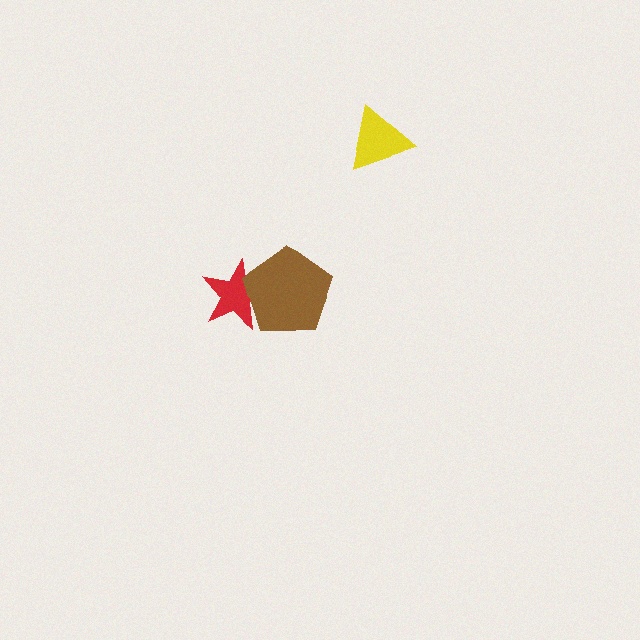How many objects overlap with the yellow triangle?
0 objects overlap with the yellow triangle.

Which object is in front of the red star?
The brown pentagon is in front of the red star.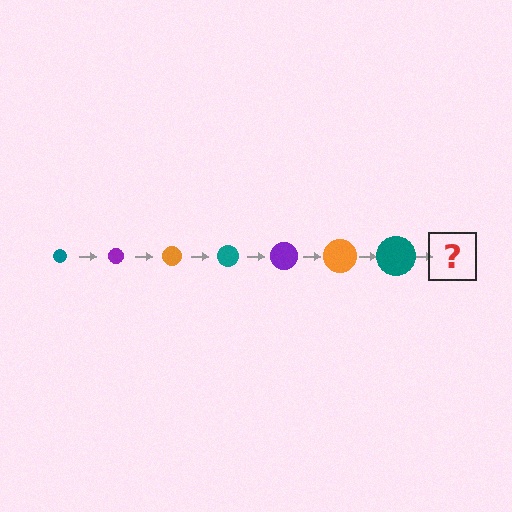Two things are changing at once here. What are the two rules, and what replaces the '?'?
The two rules are that the circle grows larger each step and the color cycles through teal, purple, and orange. The '?' should be a purple circle, larger than the previous one.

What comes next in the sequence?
The next element should be a purple circle, larger than the previous one.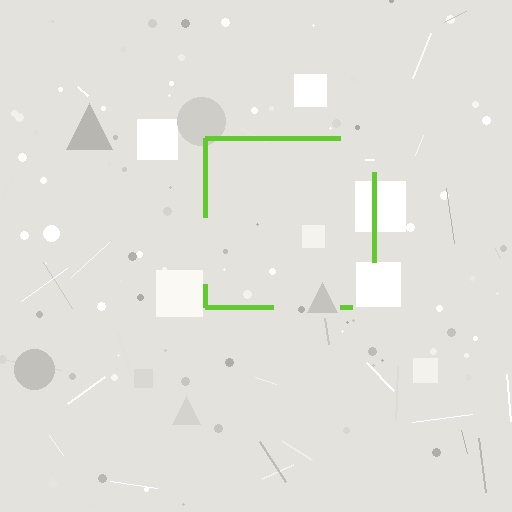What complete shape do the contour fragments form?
The contour fragments form a square.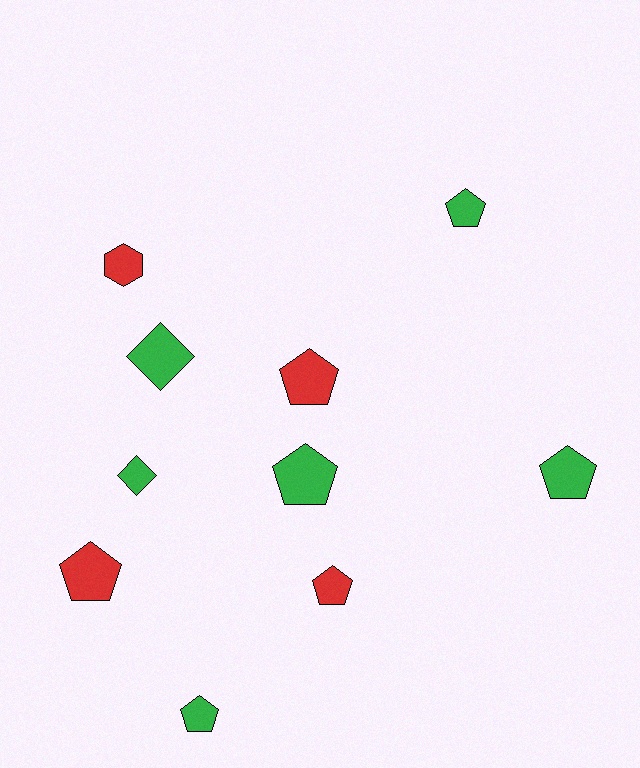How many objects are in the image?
There are 10 objects.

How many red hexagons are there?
There is 1 red hexagon.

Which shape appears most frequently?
Pentagon, with 7 objects.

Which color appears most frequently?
Green, with 6 objects.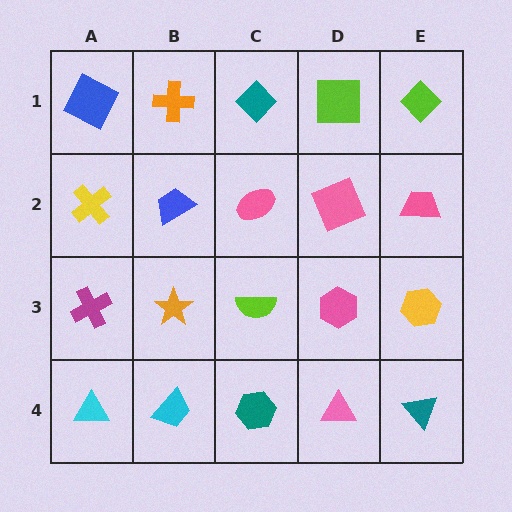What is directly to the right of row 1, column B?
A teal diamond.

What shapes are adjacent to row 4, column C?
A lime semicircle (row 3, column C), a cyan trapezoid (row 4, column B), a pink triangle (row 4, column D).